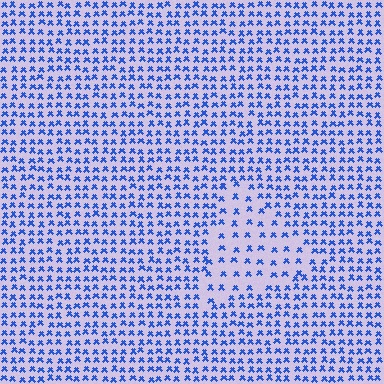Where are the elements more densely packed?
The elements are more densely packed outside the triangle boundary.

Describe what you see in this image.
The image contains small blue elements arranged at two different densities. A triangle-shaped region is visible where the elements are less densely packed than the surrounding area.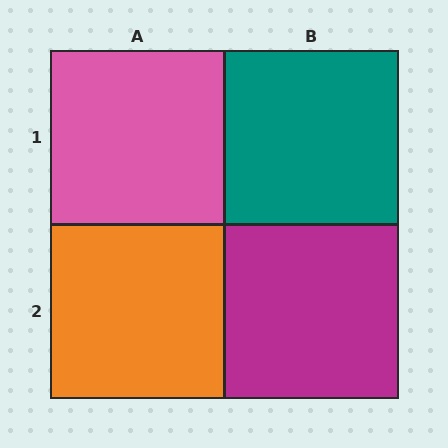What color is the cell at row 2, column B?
Magenta.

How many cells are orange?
1 cell is orange.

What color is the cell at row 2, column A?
Orange.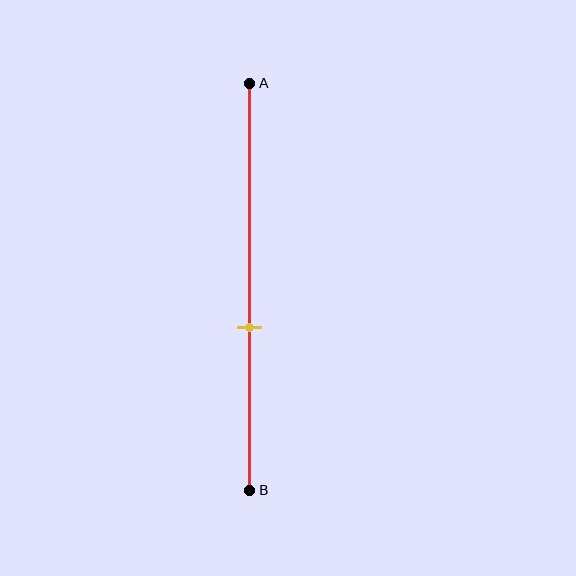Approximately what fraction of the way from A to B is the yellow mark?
The yellow mark is approximately 60% of the way from A to B.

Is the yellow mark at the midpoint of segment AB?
No, the mark is at about 60% from A, not at the 50% midpoint.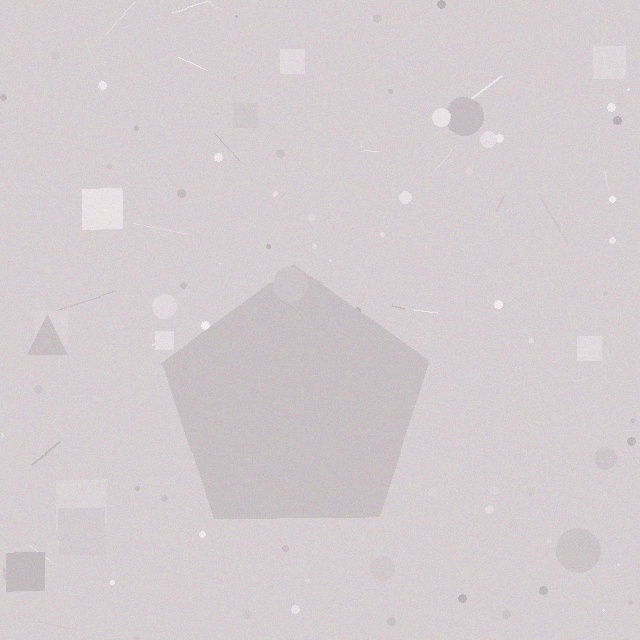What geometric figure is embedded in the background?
A pentagon is embedded in the background.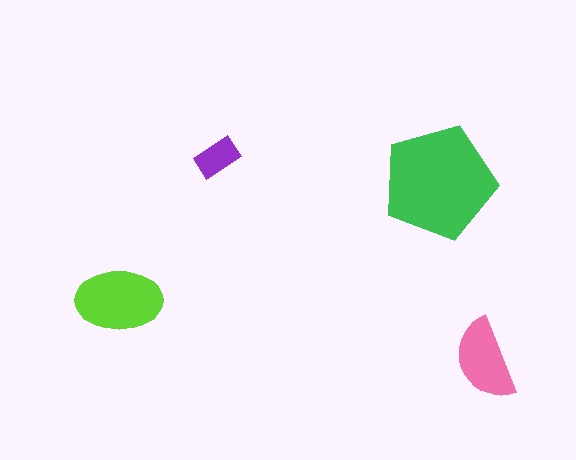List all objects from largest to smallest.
The green pentagon, the lime ellipse, the pink semicircle, the purple rectangle.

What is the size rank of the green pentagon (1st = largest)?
1st.